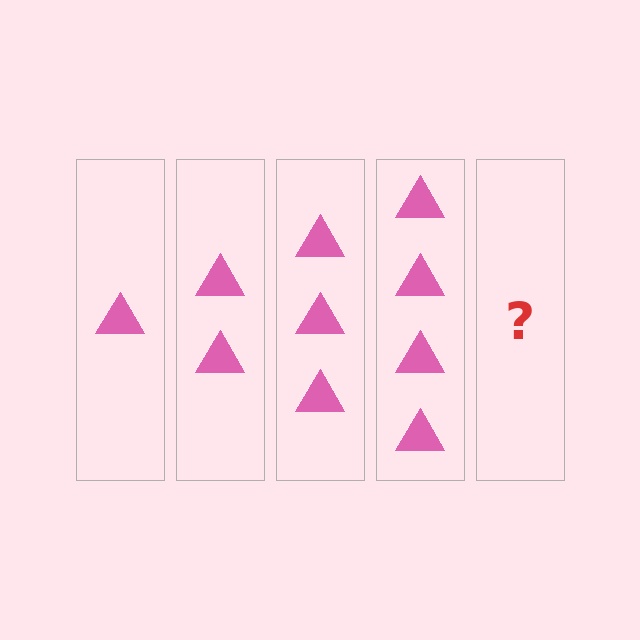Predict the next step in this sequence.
The next step is 5 triangles.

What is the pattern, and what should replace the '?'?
The pattern is that each step adds one more triangle. The '?' should be 5 triangles.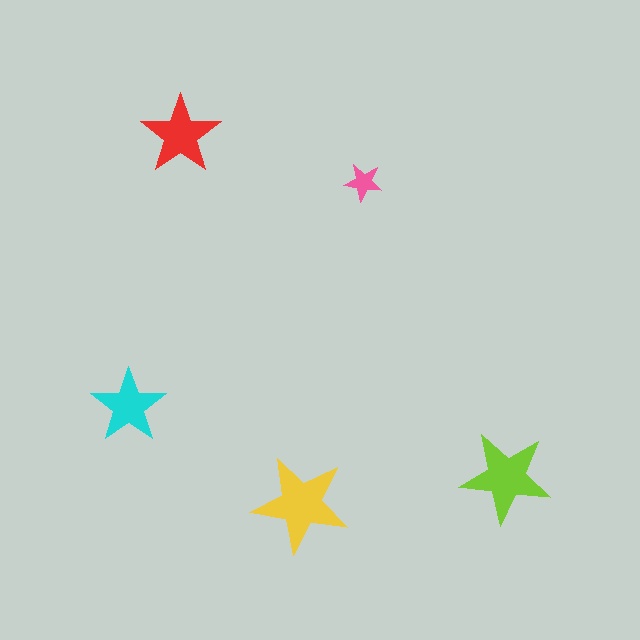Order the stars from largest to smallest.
the yellow one, the lime one, the red one, the cyan one, the pink one.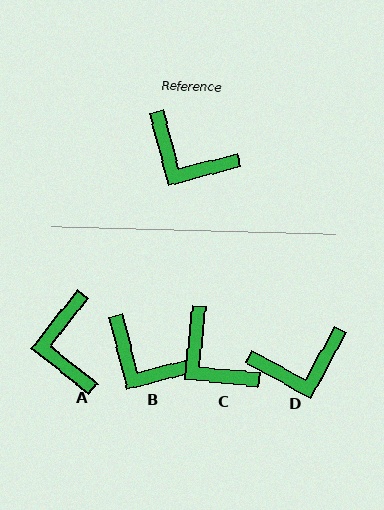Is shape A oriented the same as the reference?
No, it is off by about 53 degrees.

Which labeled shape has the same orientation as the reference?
B.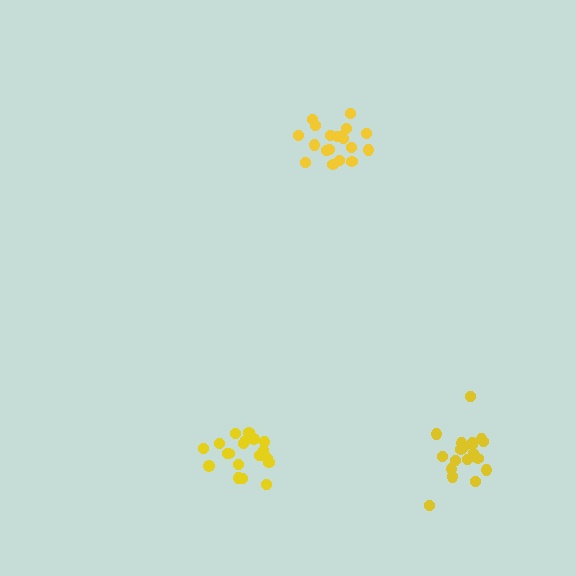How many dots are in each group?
Group 1: 20 dots, Group 2: 19 dots, Group 3: 19 dots (58 total).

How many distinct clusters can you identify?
There are 3 distinct clusters.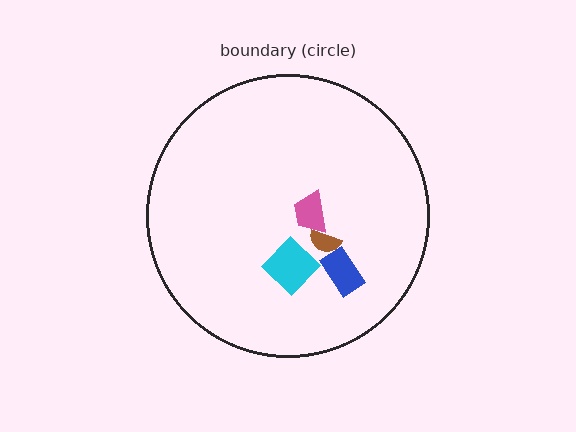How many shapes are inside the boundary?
4 inside, 0 outside.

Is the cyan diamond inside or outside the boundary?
Inside.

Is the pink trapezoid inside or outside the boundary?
Inside.